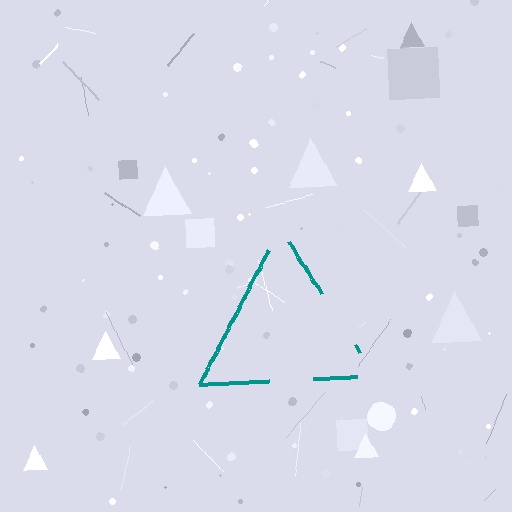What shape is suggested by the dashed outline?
The dashed outline suggests a triangle.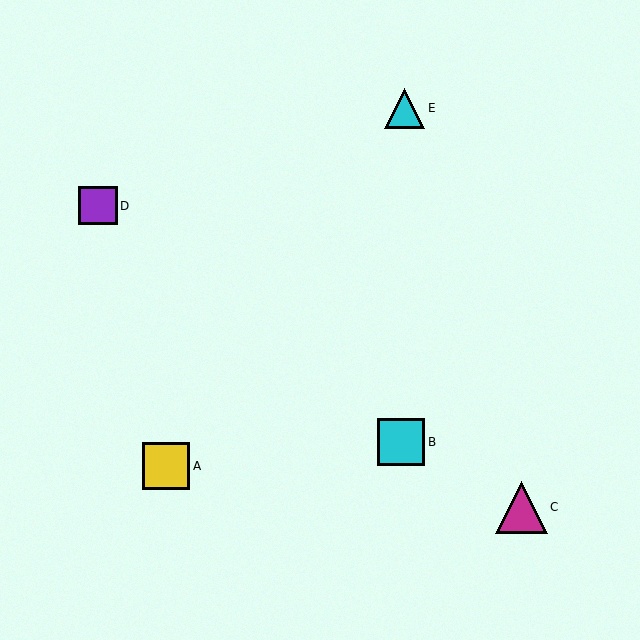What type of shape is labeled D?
Shape D is a purple square.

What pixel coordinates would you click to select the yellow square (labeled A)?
Click at (166, 466) to select the yellow square A.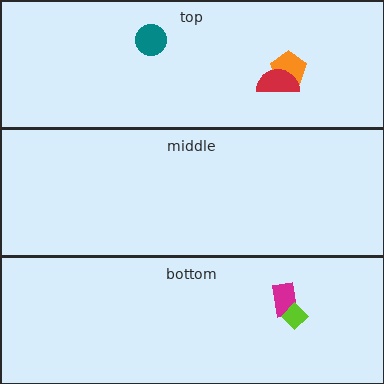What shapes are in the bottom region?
The magenta rectangle, the lime diamond.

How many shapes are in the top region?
3.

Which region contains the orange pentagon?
The top region.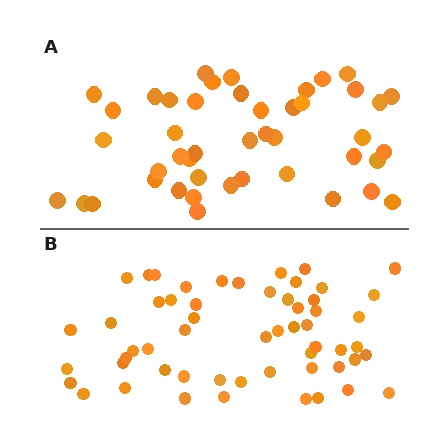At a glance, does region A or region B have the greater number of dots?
Region B (the bottom region) has more dots.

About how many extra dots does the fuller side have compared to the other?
Region B has roughly 12 or so more dots than region A.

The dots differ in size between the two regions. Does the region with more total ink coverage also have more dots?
No. Region A has more total ink coverage because its dots are larger, but region B actually contains more individual dots. Total area can be misleading — the number of items is what matters here.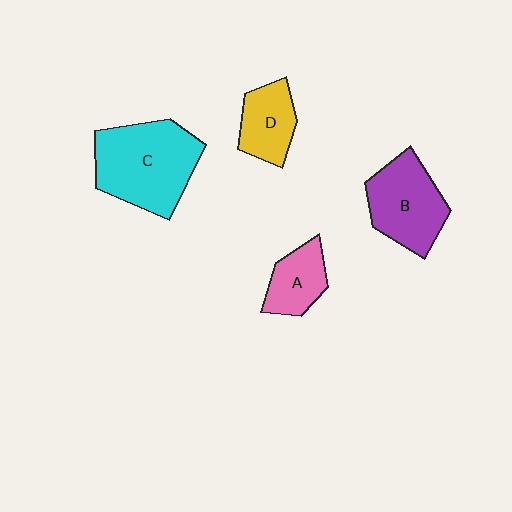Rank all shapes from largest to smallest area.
From largest to smallest: C (cyan), B (purple), D (yellow), A (pink).